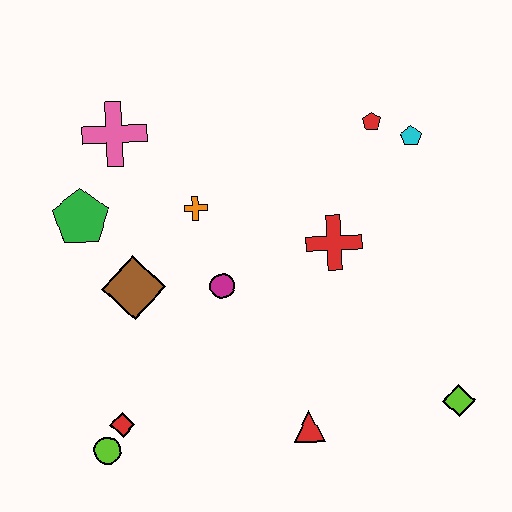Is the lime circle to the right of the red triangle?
No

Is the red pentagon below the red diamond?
No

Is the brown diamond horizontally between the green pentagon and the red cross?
Yes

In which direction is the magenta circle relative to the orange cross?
The magenta circle is below the orange cross.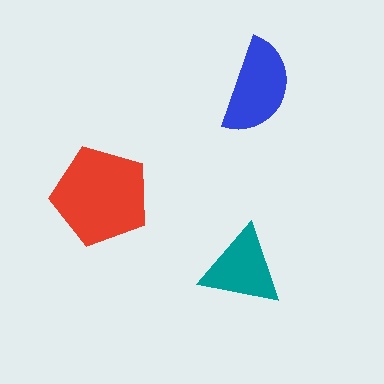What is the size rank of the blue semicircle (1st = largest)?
2nd.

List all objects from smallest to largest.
The teal triangle, the blue semicircle, the red pentagon.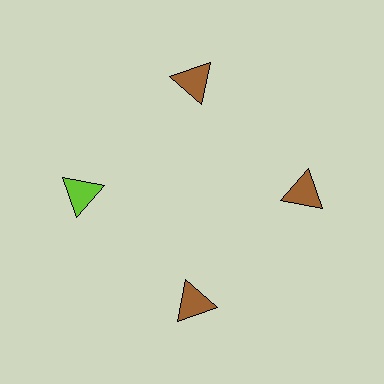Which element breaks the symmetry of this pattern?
The lime triangle at roughly the 9 o'clock position breaks the symmetry. All other shapes are brown triangles.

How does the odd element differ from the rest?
It has a different color: lime instead of brown.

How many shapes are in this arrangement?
There are 4 shapes arranged in a ring pattern.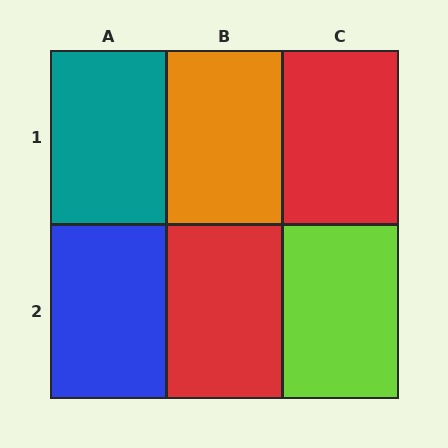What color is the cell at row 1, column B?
Orange.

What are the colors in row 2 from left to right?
Blue, red, lime.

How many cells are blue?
1 cell is blue.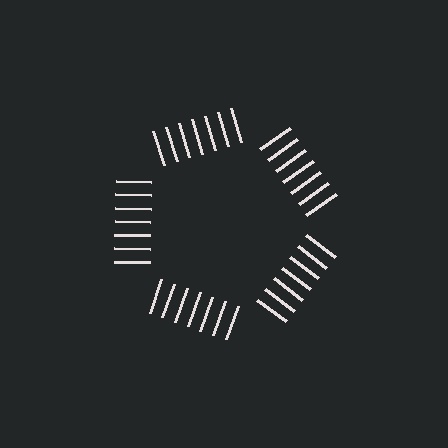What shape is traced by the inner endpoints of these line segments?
An illusory pentagon — the line segments terminate on its edges but no continuous stroke is drawn.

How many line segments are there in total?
35 — 7 along each of the 5 edges.